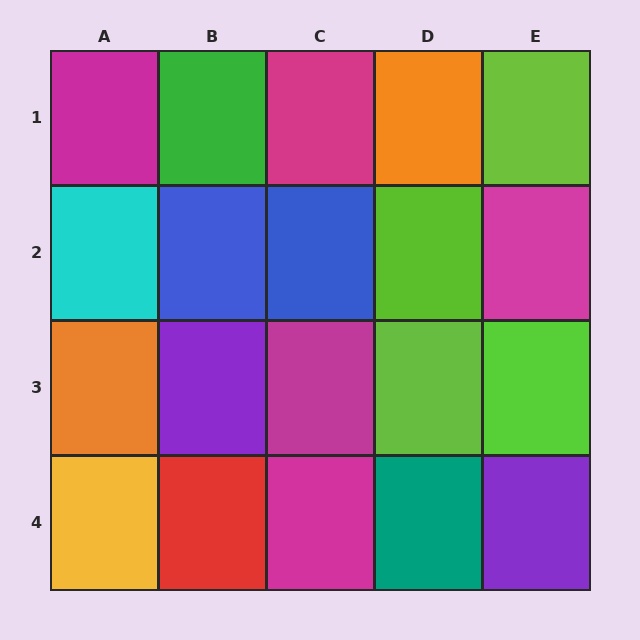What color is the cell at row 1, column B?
Green.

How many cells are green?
1 cell is green.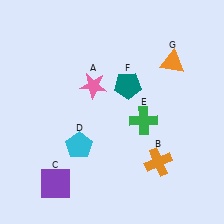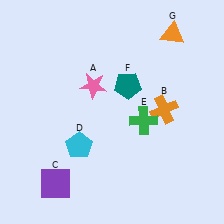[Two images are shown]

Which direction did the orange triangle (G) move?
The orange triangle (G) moved up.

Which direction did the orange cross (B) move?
The orange cross (B) moved up.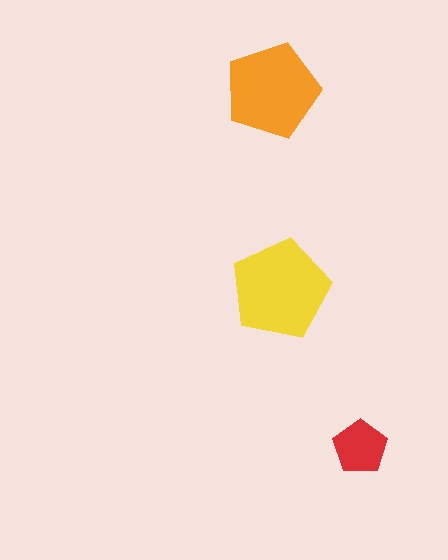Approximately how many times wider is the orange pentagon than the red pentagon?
About 2 times wider.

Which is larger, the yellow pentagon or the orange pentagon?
The yellow one.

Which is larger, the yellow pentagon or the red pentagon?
The yellow one.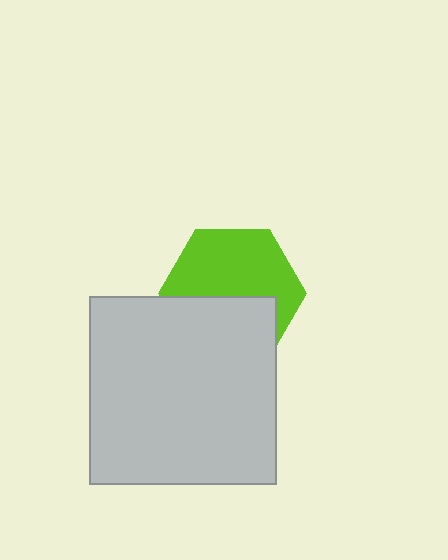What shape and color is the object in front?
The object in front is a light gray square.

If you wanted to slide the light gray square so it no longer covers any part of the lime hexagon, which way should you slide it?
Slide it down — that is the most direct way to separate the two shapes.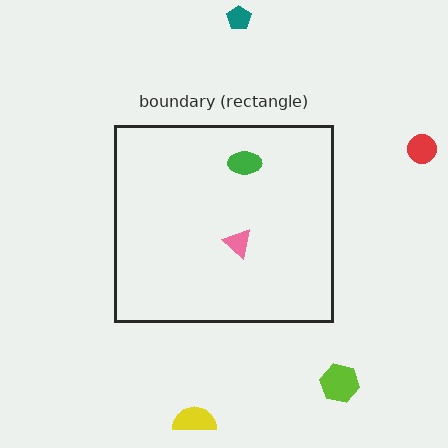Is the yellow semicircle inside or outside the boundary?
Outside.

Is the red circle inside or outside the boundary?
Outside.